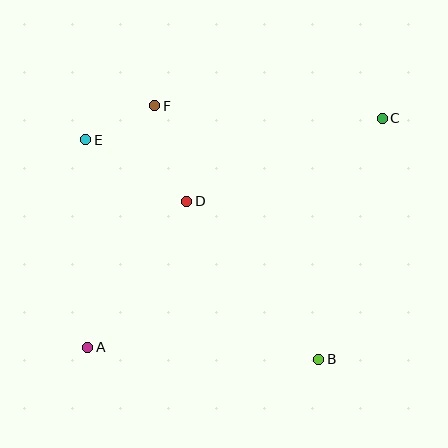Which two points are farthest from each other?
Points A and C are farthest from each other.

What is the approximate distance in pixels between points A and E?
The distance between A and E is approximately 208 pixels.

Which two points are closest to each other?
Points E and F are closest to each other.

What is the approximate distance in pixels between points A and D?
The distance between A and D is approximately 177 pixels.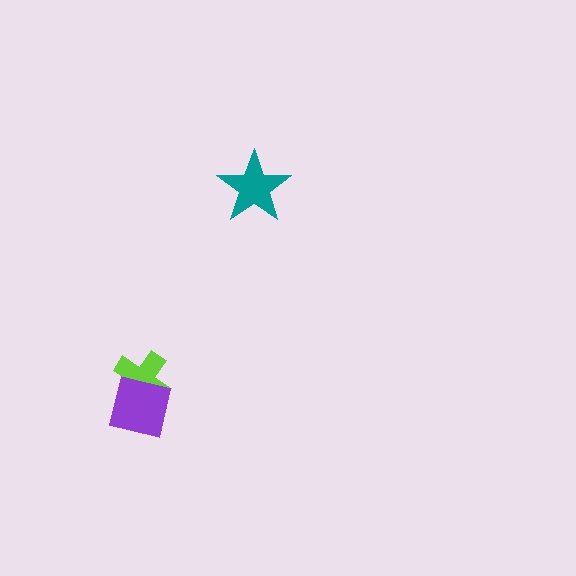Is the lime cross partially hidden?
Yes, it is partially covered by another shape.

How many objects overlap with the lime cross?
1 object overlaps with the lime cross.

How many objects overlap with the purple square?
1 object overlaps with the purple square.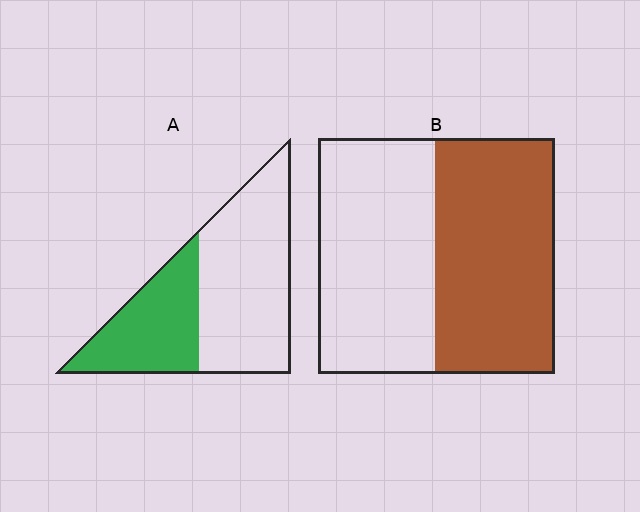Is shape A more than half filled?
No.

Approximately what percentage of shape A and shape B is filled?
A is approximately 35% and B is approximately 50%.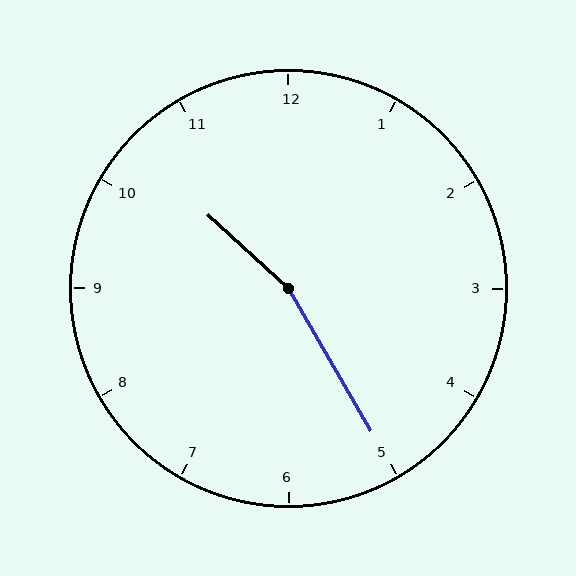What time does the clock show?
10:25.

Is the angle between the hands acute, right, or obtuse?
It is obtuse.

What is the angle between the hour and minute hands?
Approximately 162 degrees.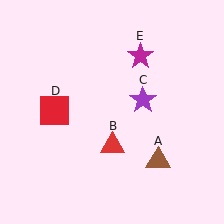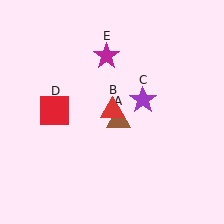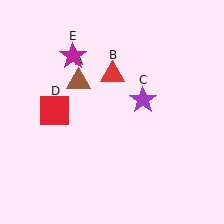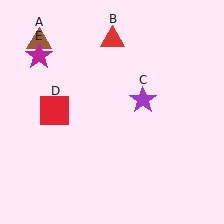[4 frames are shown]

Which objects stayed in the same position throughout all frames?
Purple star (object C) and red square (object D) remained stationary.